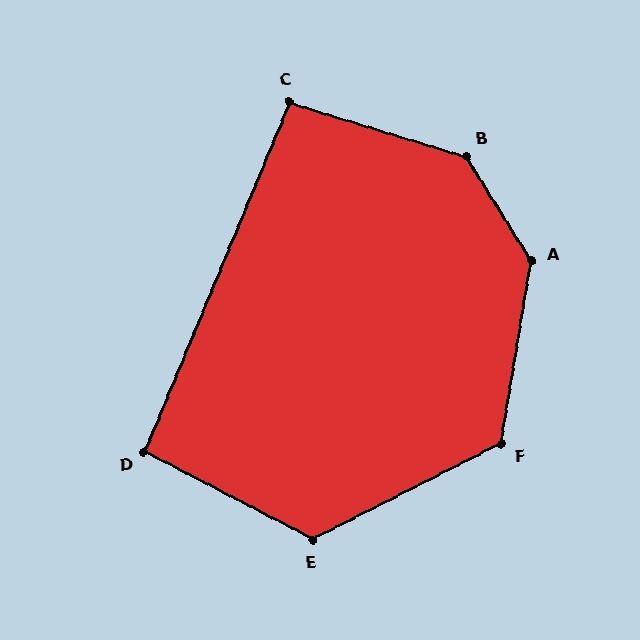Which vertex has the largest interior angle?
A, at approximately 139 degrees.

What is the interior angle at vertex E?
Approximately 126 degrees (obtuse).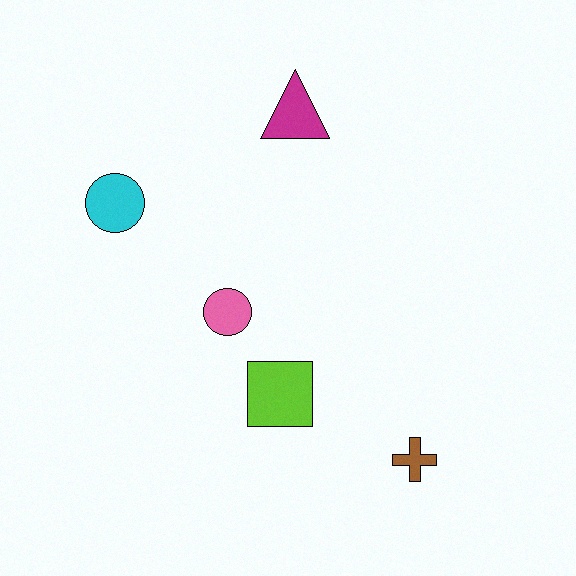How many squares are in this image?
There is 1 square.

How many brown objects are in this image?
There is 1 brown object.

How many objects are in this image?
There are 5 objects.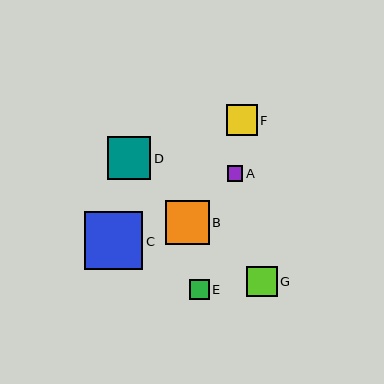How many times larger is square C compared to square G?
Square C is approximately 1.9 times the size of square G.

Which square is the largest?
Square C is the largest with a size of approximately 58 pixels.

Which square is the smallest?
Square A is the smallest with a size of approximately 15 pixels.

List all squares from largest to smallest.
From largest to smallest: C, B, D, F, G, E, A.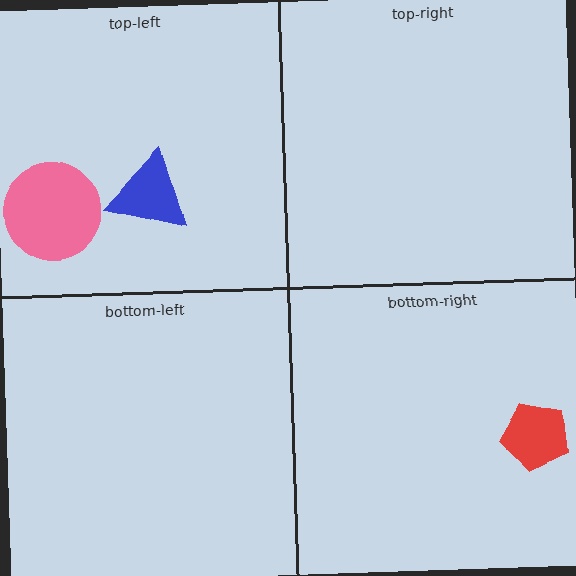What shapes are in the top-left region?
The blue triangle, the pink circle.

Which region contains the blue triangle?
The top-left region.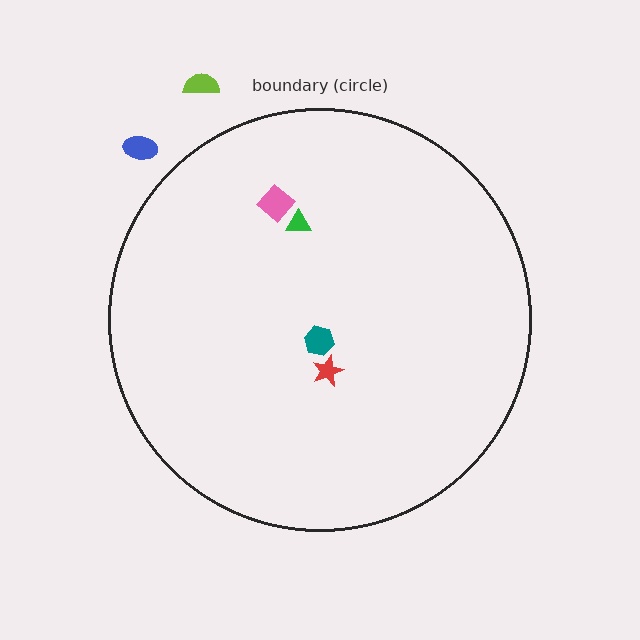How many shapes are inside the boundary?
4 inside, 2 outside.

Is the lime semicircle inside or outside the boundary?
Outside.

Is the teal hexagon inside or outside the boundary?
Inside.